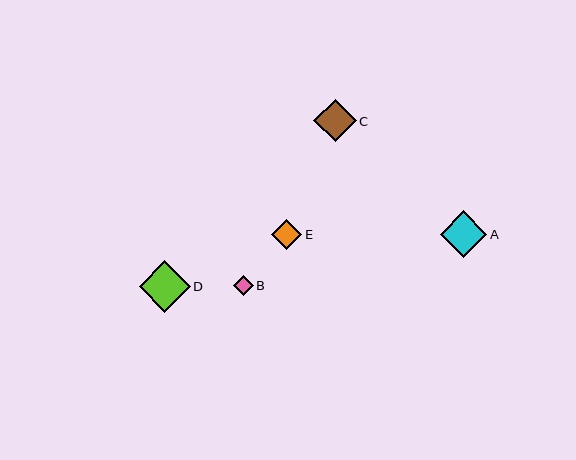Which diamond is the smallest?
Diamond B is the smallest with a size of approximately 20 pixels.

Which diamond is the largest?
Diamond D is the largest with a size of approximately 51 pixels.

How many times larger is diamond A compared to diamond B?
Diamond A is approximately 2.3 times the size of diamond B.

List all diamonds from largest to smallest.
From largest to smallest: D, A, C, E, B.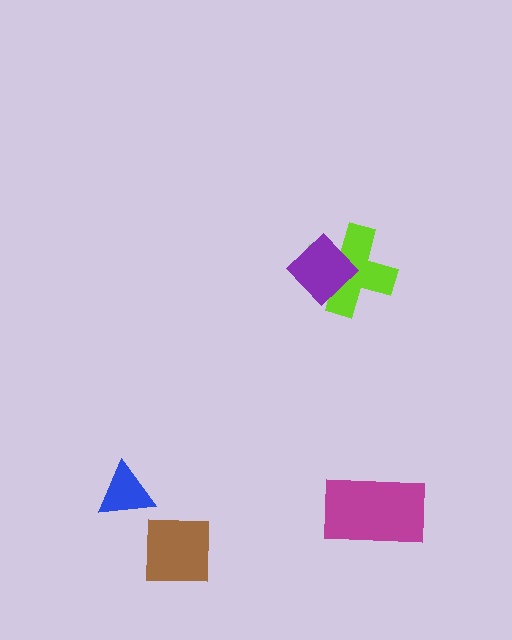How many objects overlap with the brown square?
0 objects overlap with the brown square.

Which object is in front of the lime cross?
The purple diamond is in front of the lime cross.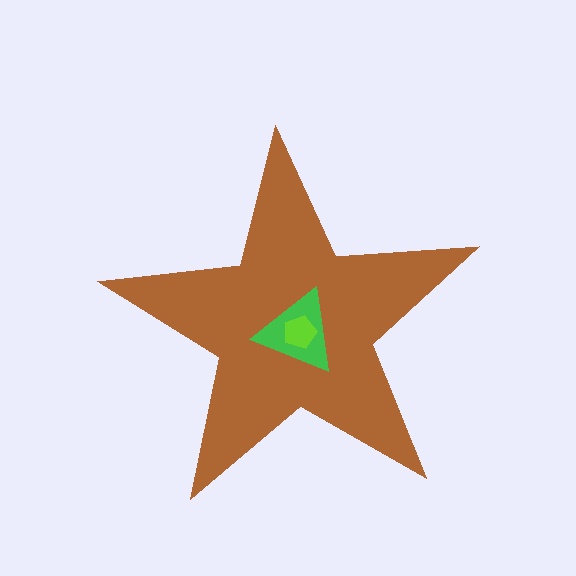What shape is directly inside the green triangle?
The lime pentagon.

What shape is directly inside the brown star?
The green triangle.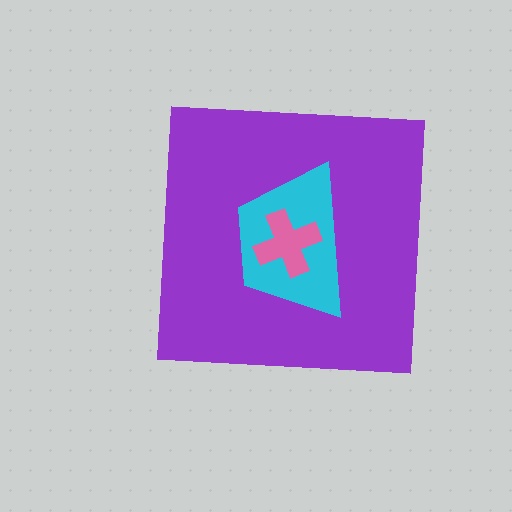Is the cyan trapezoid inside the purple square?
Yes.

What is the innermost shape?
The pink cross.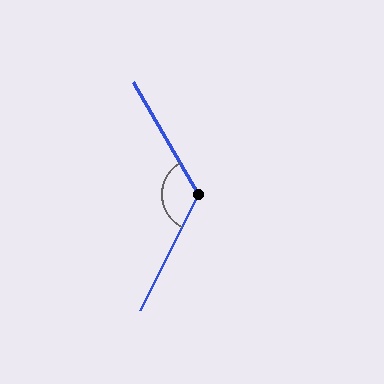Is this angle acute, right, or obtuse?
It is obtuse.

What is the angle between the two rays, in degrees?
Approximately 123 degrees.